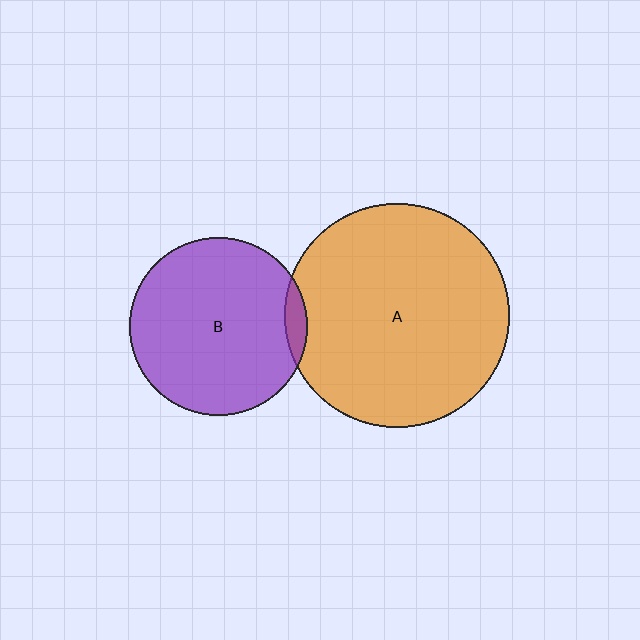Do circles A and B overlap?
Yes.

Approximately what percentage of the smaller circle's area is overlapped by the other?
Approximately 5%.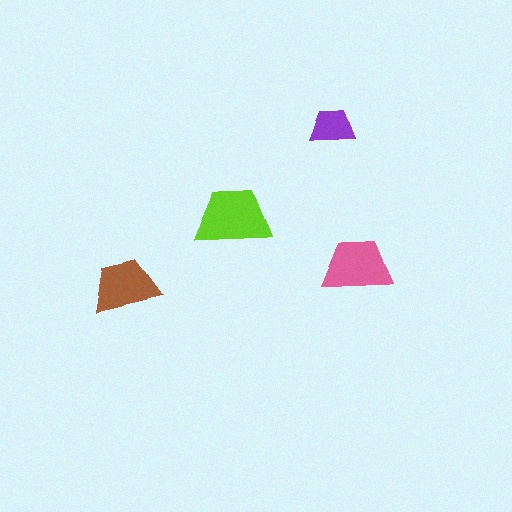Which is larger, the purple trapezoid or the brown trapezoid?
The brown one.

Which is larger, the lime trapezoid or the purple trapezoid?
The lime one.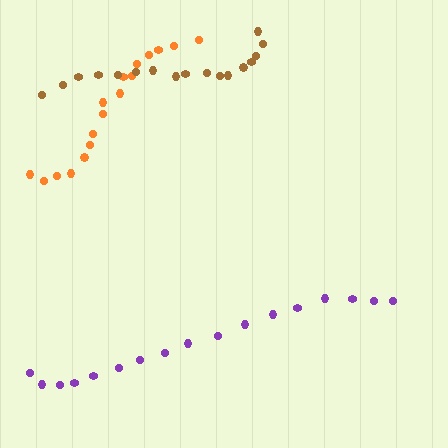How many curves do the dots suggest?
There are 3 distinct paths.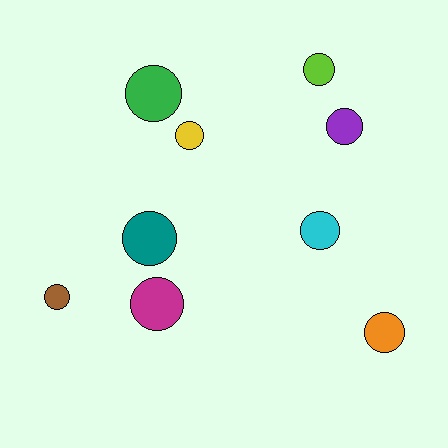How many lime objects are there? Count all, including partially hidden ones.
There is 1 lime object.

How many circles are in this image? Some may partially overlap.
There are 9 circles.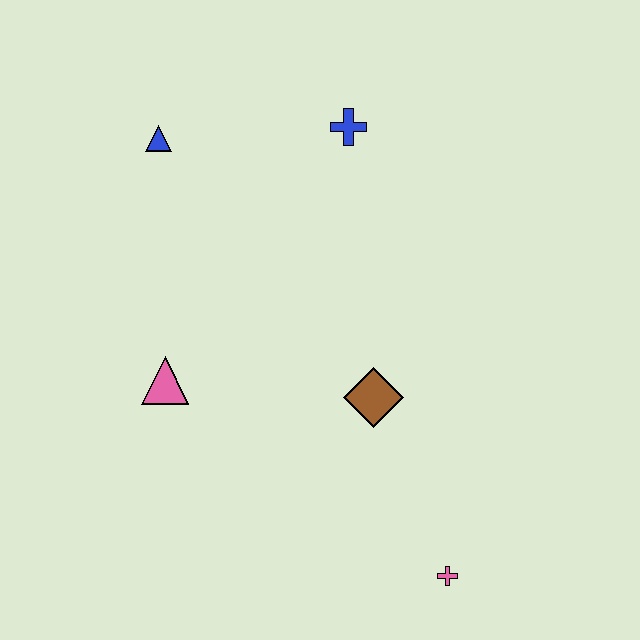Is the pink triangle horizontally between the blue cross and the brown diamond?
No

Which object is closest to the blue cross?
The blue triangle is closest to the blue cross.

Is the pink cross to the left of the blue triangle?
No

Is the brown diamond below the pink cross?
No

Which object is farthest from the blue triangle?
The pink cross is farthest from the blue triangle.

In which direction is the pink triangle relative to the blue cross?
The pink triangle is below the blue cross.